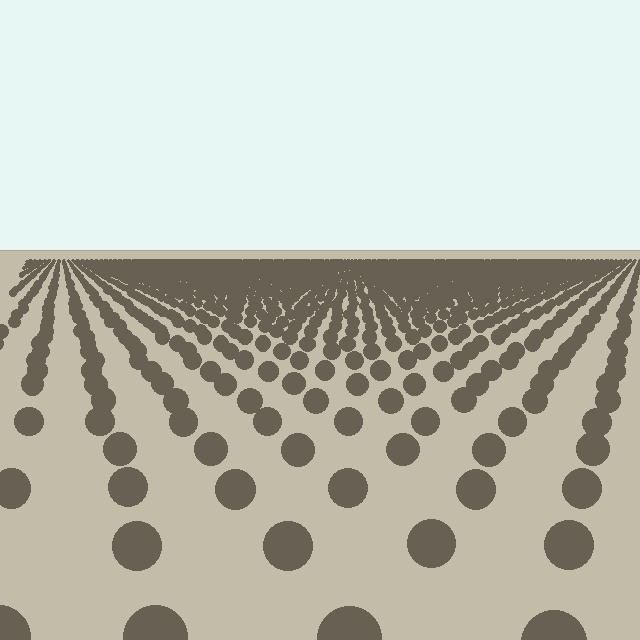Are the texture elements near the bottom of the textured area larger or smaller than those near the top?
Larger. Near the bottom, elements are closer to the viewer and appear at a bigger on-screen size.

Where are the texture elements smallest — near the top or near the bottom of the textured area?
Near the top.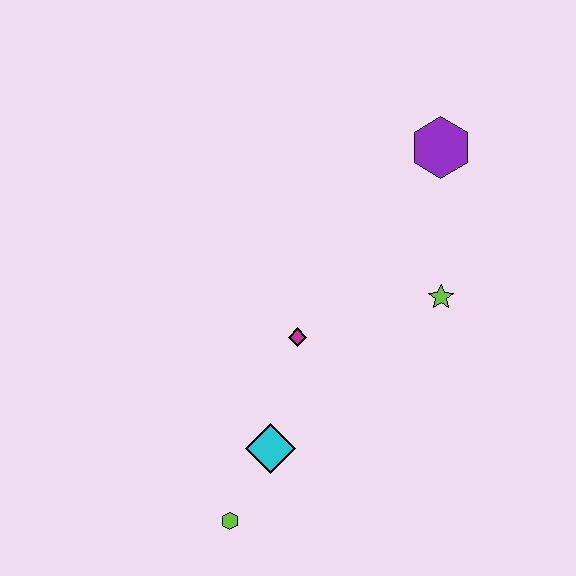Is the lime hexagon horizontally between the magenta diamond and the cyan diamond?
No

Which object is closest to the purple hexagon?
The lime star is closest to the purple hexagon.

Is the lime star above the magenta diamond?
Yes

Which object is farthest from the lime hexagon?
The purple hexagon is farthest from the lime hexagon.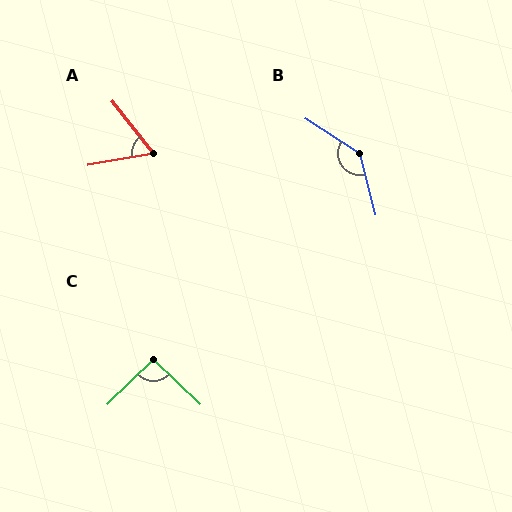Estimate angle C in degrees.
Approximately 91 degrees.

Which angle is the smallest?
A, at approximately 62 degrees.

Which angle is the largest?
B, at approximately 138 degrees.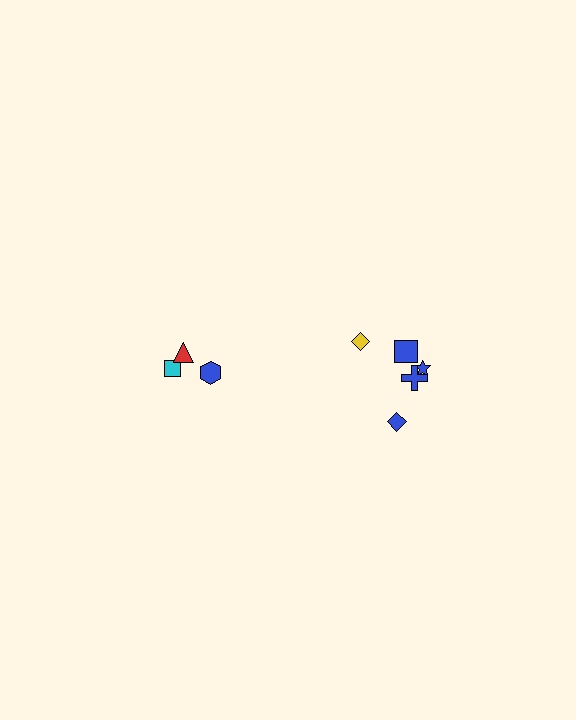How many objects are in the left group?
There are 3 objects.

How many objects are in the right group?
There are 5 objects.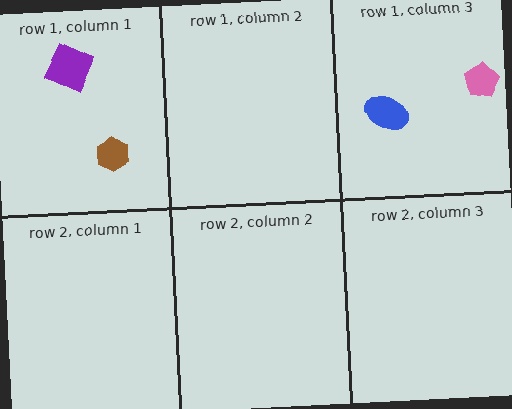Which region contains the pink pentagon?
The row 1, column 3 region.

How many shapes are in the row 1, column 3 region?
2.